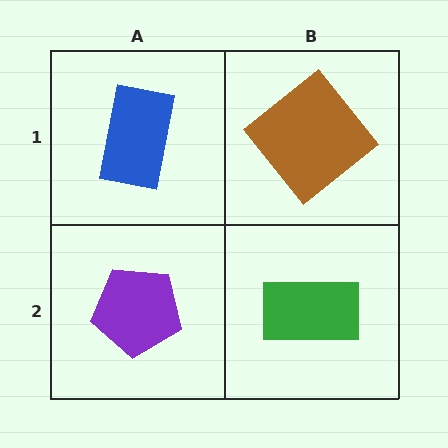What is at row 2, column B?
A green rectangle.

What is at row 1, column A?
A blue rectangle.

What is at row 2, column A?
A purple pentagon.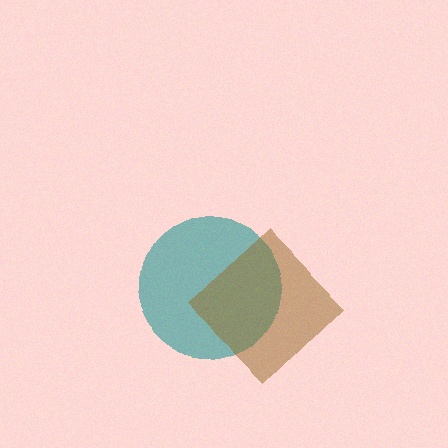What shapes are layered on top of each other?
The layered shapes are: a teal circle, a brown diamond.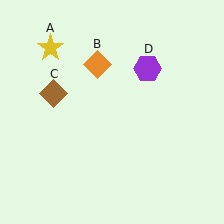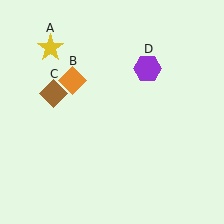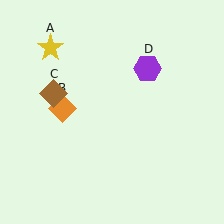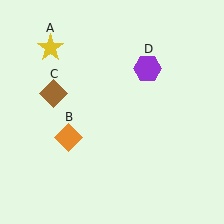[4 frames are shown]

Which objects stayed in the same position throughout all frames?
Yellow star (object A) and brown diamond (object C) and purple hexagon (object D) remained stationary.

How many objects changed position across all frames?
1 object changed position: orange diamond (object B).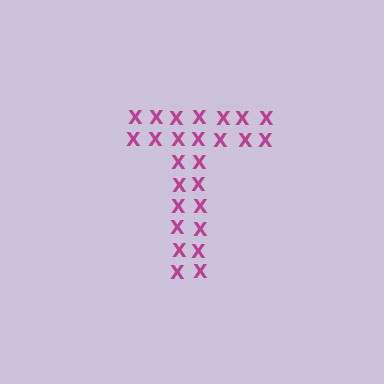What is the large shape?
The large shape is the letter T.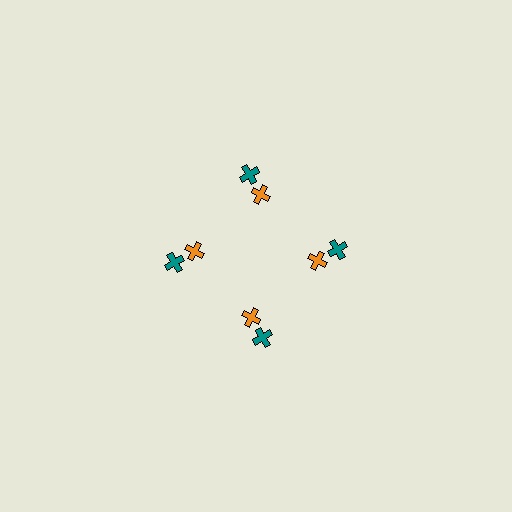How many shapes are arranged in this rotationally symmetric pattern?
There are 8 shapes, arranged in 4 groups of 2.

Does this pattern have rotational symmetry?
Yes, this pattern has 4-fold rotational symmetry. It looks the same after rotating 90 degrees around the center.